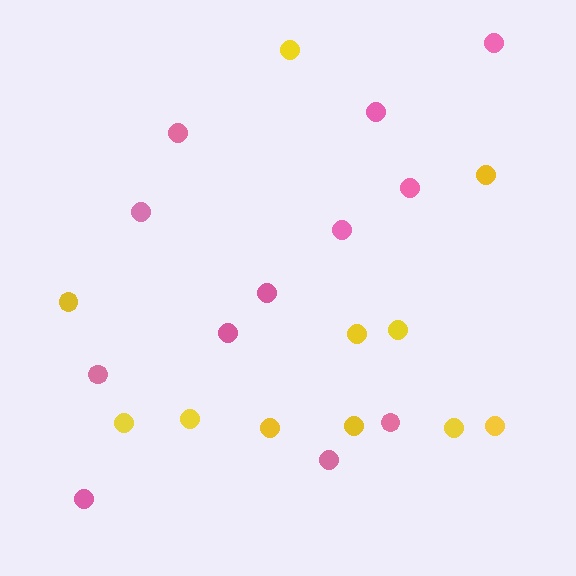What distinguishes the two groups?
There are 2 groups: one group of pink circles (12) and one group of yellow circles (11).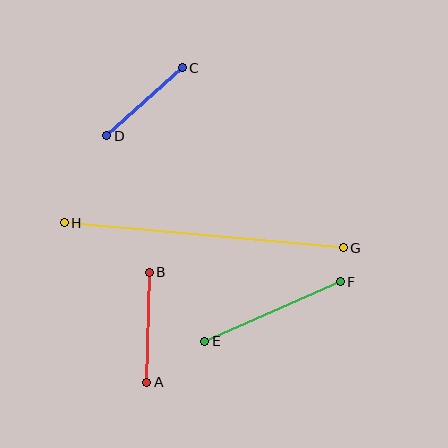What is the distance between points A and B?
The distance is approximately 110 pixels.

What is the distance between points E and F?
The distance is approximately 148 pixels.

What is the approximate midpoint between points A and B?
The midpoint is at approximately (148, 327) pixels.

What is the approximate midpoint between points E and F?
The midpoint is at approximately (272, 311) pixels.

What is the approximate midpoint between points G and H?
The midpoint is at approximately (204, 235) pixels.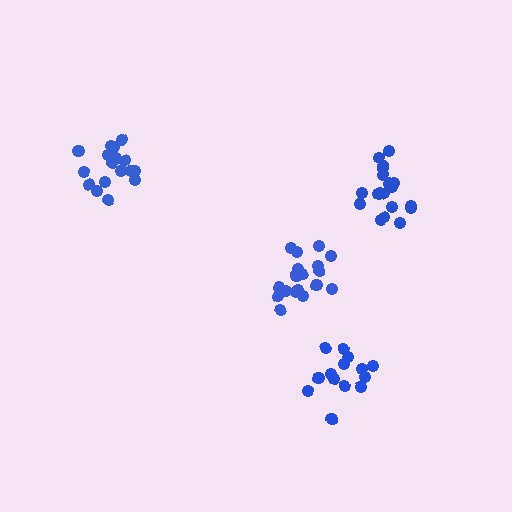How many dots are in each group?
Group 1: 19 dots, Group 2: 14 dots, Group 3: 17 dots, Group 4: 18 dots (68 total).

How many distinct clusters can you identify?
There are 4 distinct clusters.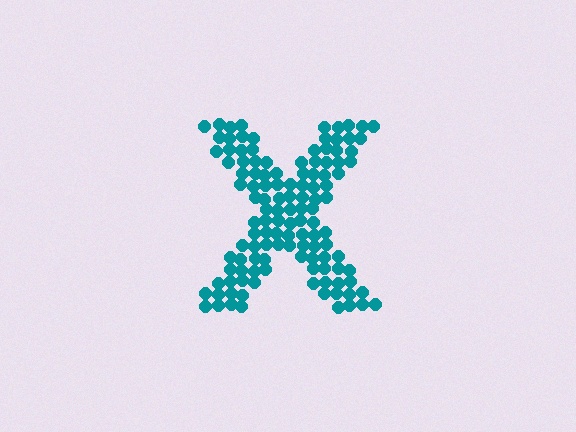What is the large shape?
The large shape is the letter X.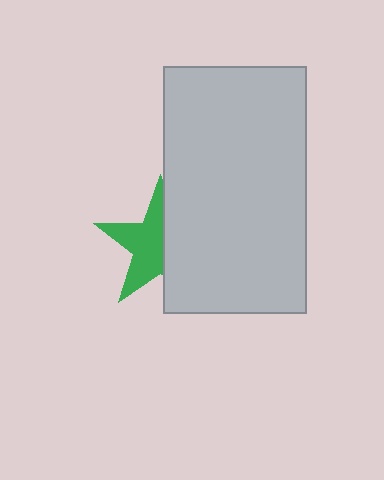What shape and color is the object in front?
The object in front is a light gray rectangle.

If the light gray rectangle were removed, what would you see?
You would see the complete green star.